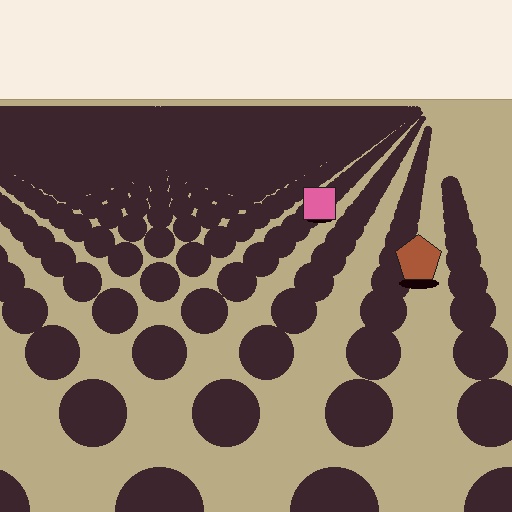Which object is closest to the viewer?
The brown pentagon is closest. The texture marks near it are larger and more spread out.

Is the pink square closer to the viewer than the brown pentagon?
No. The brown pentagon is closer — you can tell from the texture gradient: the ground texture is coarser near it.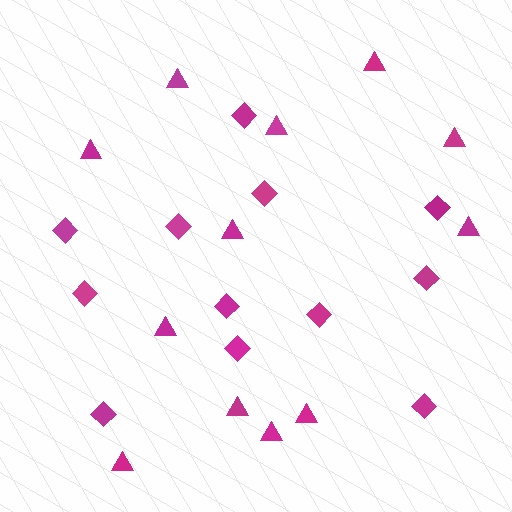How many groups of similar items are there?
There are 2 groups: one group of triangles (12) and one group of diamonds (12).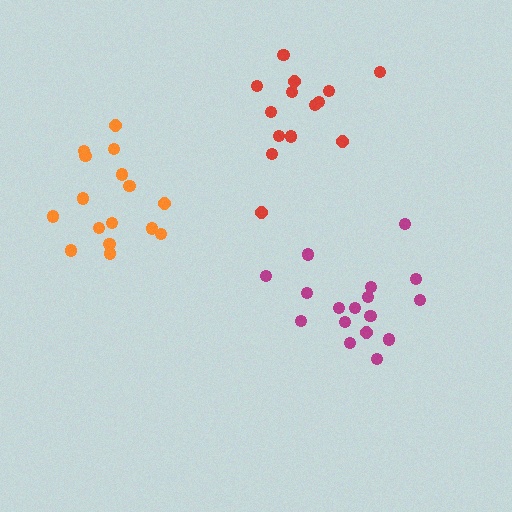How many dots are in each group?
Group 1: 16 dots, Group 2: 17 dots, Group 3: 14 dots (47 total).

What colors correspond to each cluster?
The clusters are colored: orange, magenta, red.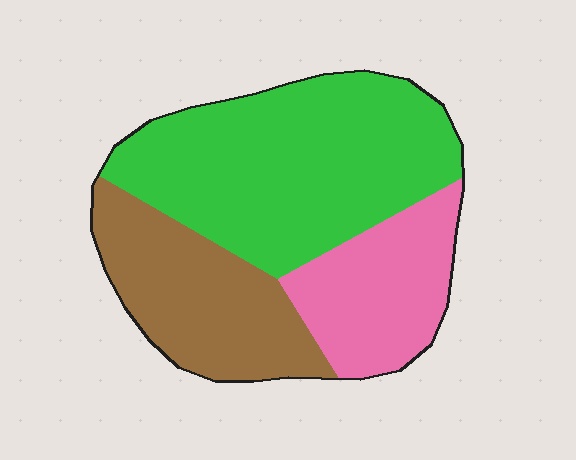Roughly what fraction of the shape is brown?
Brown covers roughly 30% of the shape.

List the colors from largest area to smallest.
From largest to smallest: green, brown, pink.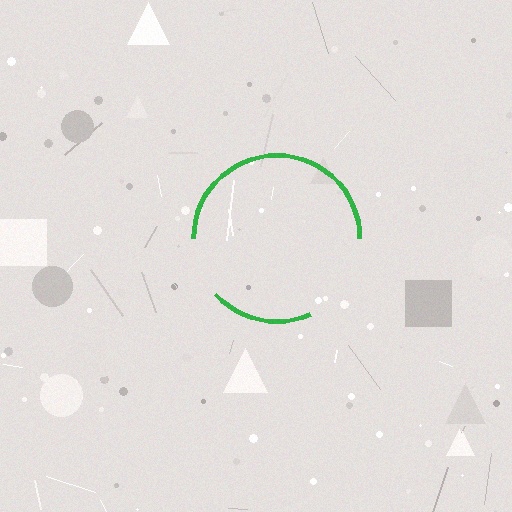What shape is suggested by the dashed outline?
The dashed outline suggests a circle.